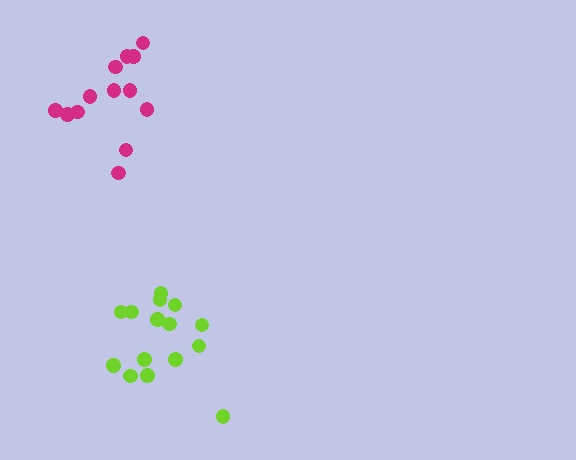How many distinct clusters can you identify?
There are 2 distinct clusters.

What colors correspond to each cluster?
The clusters are colored: lime, magenta.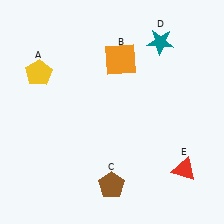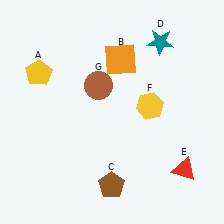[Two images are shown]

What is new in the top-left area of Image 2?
A brown circle (G) was added in the top-left area of Image 2.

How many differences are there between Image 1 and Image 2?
There are 2 differences between the two images.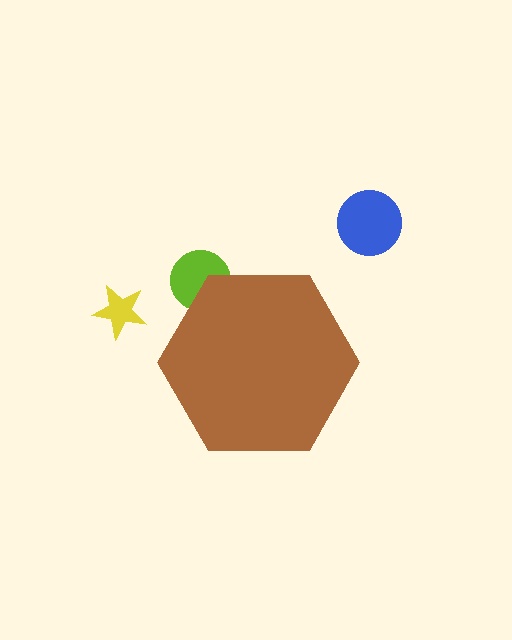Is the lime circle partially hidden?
Yes, the lime circle is partially hidden behind the brown hexagon.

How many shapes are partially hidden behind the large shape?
1 shape is partially hidden.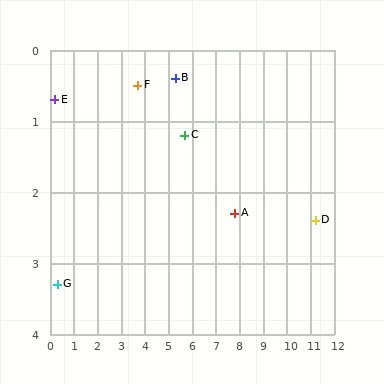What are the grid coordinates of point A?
Point A is at approximately (7.8, 2.3).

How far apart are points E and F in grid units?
Points E and F are about 3.5 grid units apart.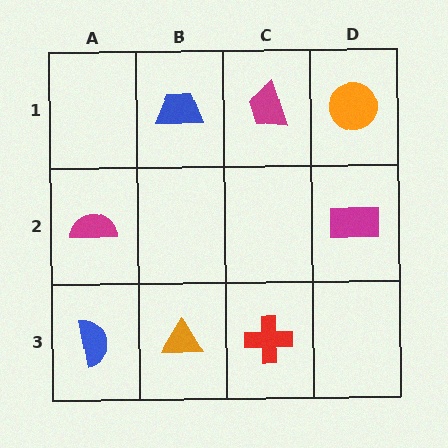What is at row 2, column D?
A magenta rectangle.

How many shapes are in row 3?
3 shapes.